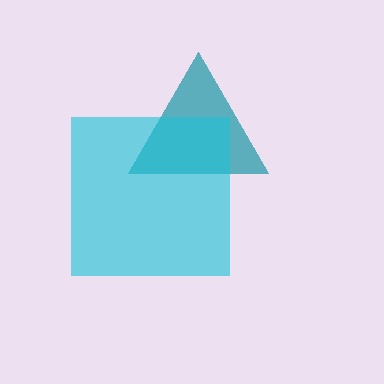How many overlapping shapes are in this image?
There are 2 overlapping shapes in the image.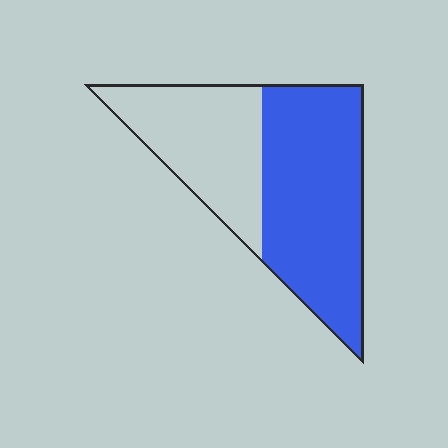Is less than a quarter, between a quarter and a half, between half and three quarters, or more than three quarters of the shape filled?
Between half and three quarters.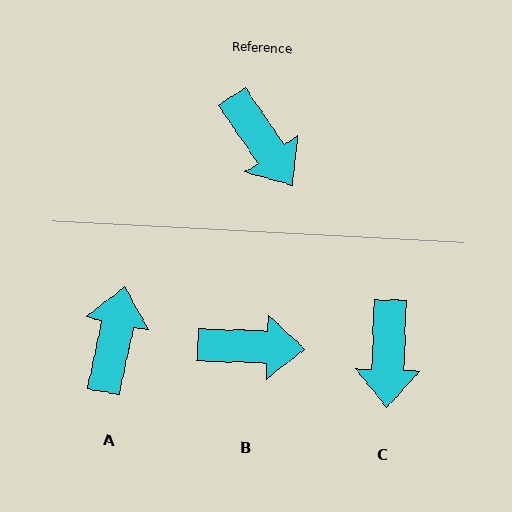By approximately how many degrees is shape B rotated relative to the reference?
Approximately 53 degrees counter-clockwise.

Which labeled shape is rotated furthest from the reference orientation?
A, about 134 degrees away.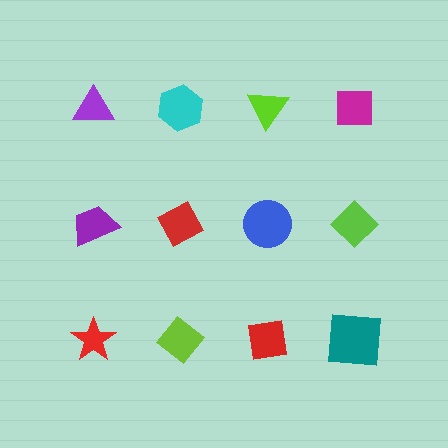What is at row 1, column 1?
A purple triangle.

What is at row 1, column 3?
A lime triangle.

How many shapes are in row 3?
4 shapes.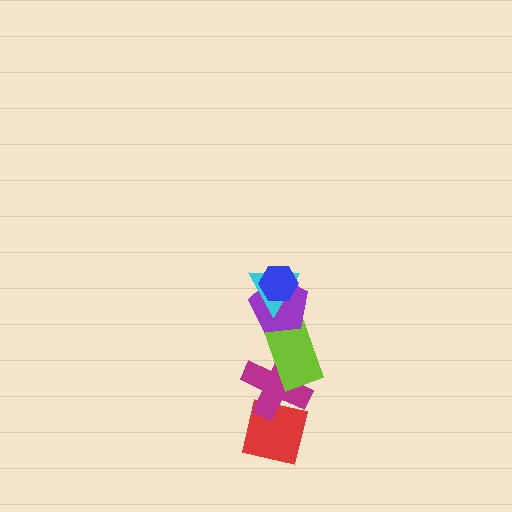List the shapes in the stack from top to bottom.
From top to bottom: the blue hexagon, the cyan triangle, the purple pentagon, the lime rectangle, the magenta cross, the red square.